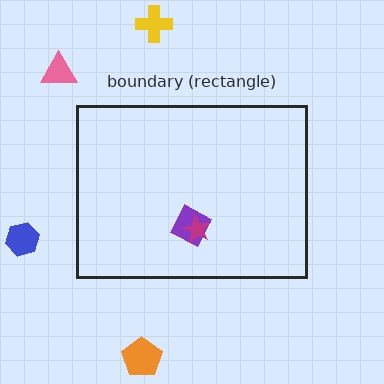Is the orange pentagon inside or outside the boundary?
Outside.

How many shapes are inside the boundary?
2 inside, 4 outside.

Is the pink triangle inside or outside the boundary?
Outside.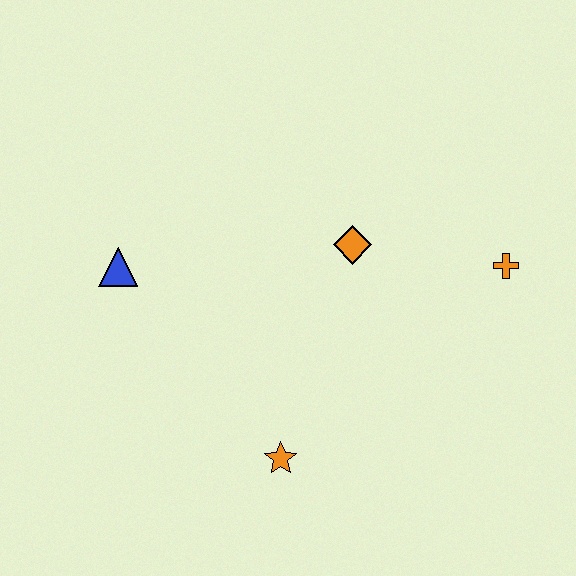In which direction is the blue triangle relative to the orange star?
The blue triangle is above the orange star.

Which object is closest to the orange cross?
The orange diamond is closest to the orange cross.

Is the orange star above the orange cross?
No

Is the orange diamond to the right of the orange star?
Yes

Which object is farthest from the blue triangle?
The orange cross is farthest from the blue triangle.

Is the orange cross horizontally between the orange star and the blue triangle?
No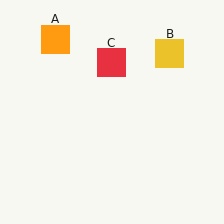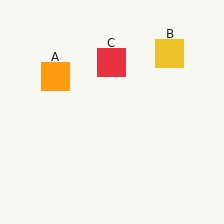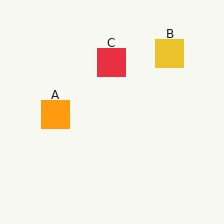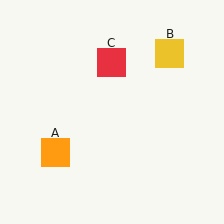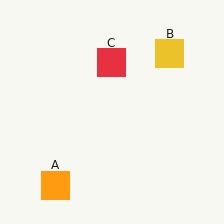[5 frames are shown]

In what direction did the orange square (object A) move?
The orange square (object A) moved down.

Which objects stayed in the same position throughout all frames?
Yellow square (object B) and red square (object C) remained stationary.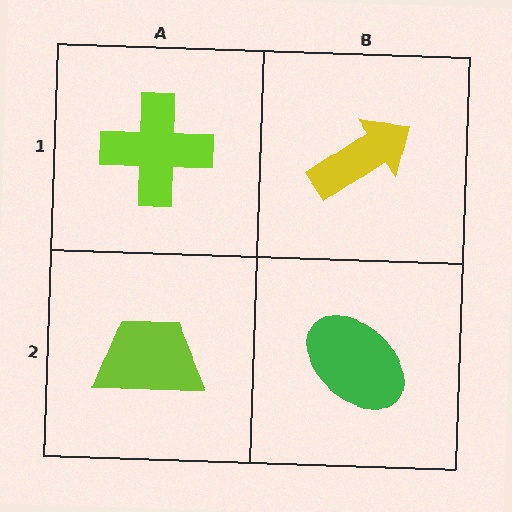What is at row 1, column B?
A yellow arrow.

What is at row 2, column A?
A lime trapezoid.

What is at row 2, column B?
A green ellipse.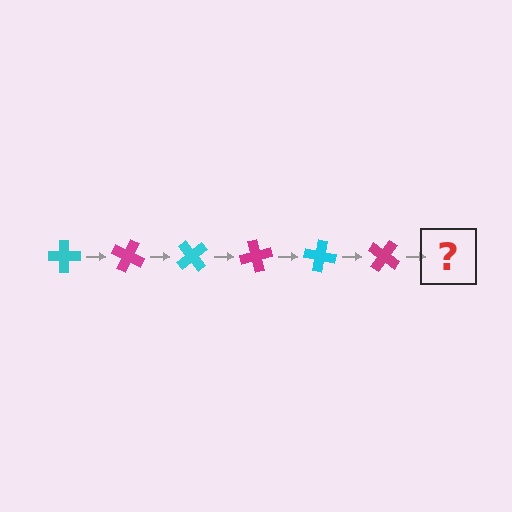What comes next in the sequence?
The next element should be a cyan cross, rotated 150 degrees from the start.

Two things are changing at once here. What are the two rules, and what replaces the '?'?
The two rules are that it rotates 25 degrees each step and the color cycles through cyan and magenta. The '?' should be a cyan cross, rotated 150 degrees from the start.